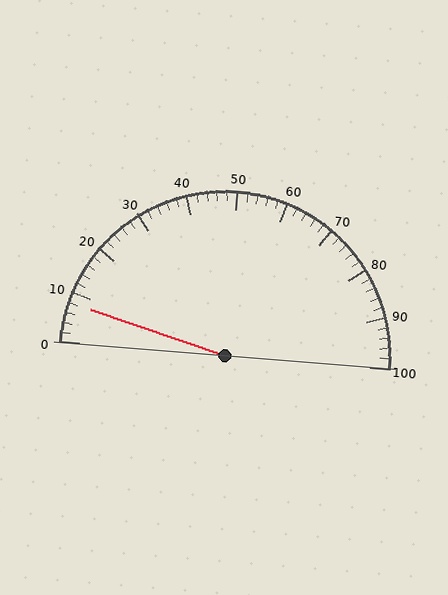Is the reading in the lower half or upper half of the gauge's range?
The reading is in the lower half of the range (0 to 100).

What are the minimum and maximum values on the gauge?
The gauge ranges from 0 to 100.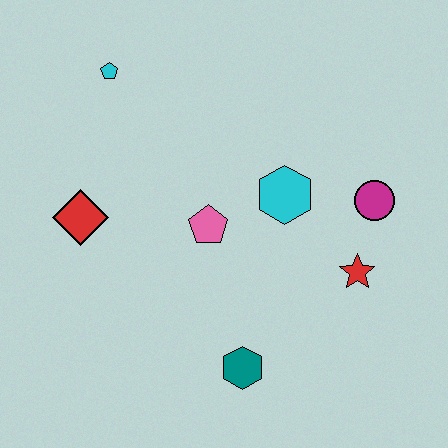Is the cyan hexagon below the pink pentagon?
No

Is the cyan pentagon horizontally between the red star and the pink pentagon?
No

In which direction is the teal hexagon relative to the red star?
The teal hexagon is to the left of the red star.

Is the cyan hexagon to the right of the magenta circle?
No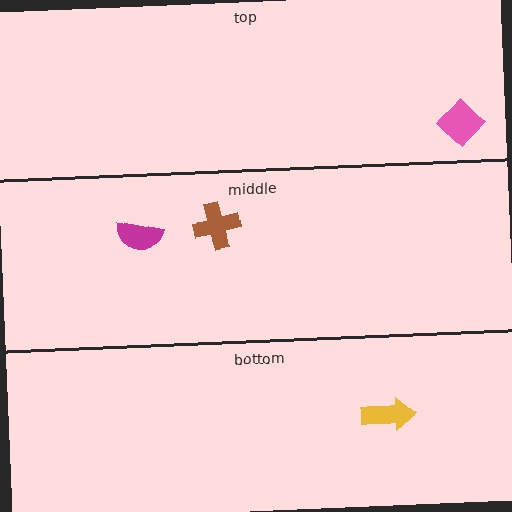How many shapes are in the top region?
1.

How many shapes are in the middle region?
2.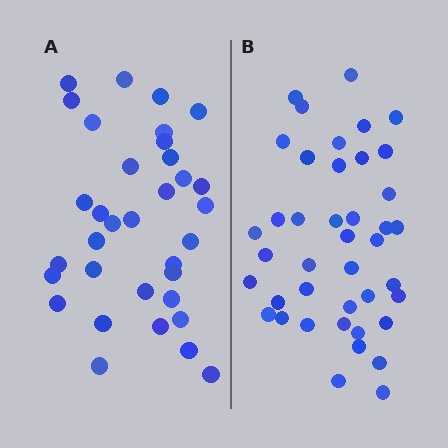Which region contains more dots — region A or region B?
Region B (the right region) has more dots.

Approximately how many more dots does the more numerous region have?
Region B has roughly 8 or so more dots than region A.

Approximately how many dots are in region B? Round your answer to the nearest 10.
About 40 dots. (The exact count is 41, which rounds to 40.)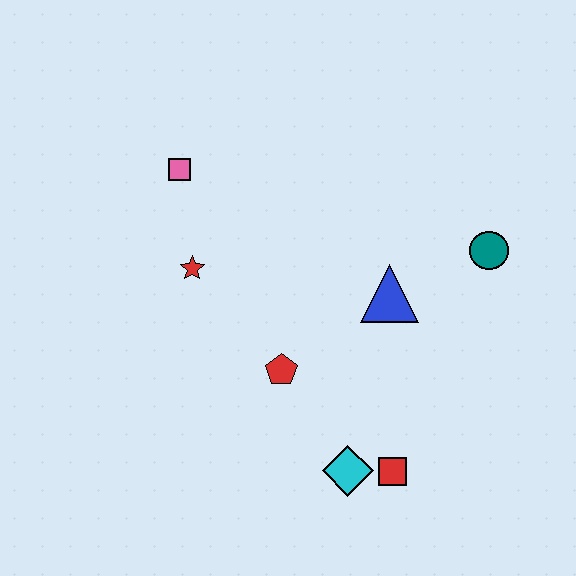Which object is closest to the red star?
The pink square is closest to the red star.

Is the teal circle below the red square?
No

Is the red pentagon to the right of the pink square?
Yes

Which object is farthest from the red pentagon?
The teal circle is farthest from the red pentagon.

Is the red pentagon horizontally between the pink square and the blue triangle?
Yes